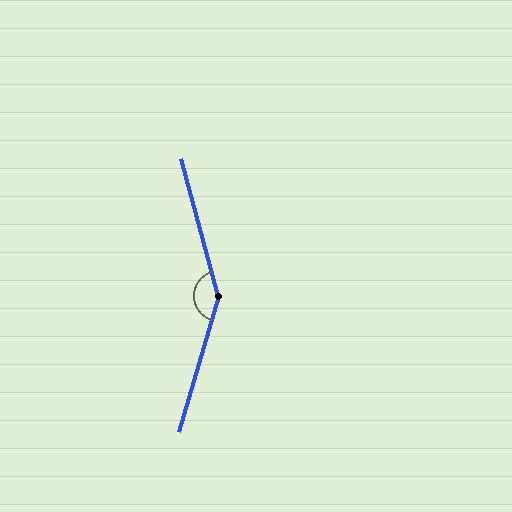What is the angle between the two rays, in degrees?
Approximately 148 degrees.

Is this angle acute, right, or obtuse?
It is obtuse.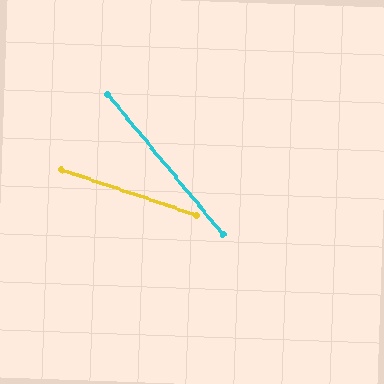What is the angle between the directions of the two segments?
Approximately 32 degrees.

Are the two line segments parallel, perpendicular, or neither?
Neither parallel nor perpendicular — they differ by about 32°.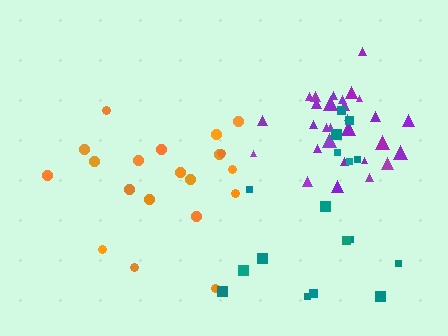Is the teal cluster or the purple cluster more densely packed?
Purple.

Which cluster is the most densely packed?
Purple.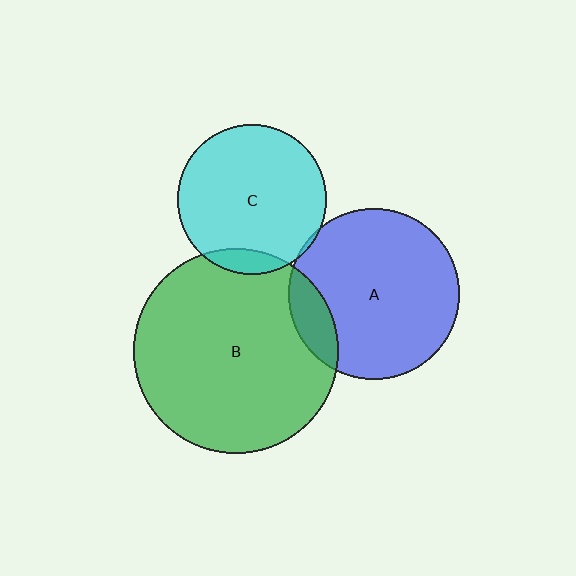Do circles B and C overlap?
Yes.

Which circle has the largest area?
Circle B (green).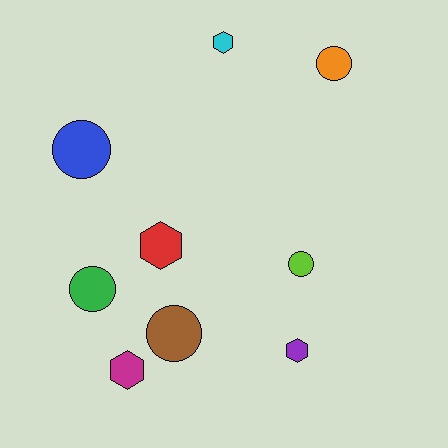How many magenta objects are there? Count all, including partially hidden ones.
There is 1 magenta object.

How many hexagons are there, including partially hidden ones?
There are 4 hexagons.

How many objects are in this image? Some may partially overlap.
There are 9 objects.